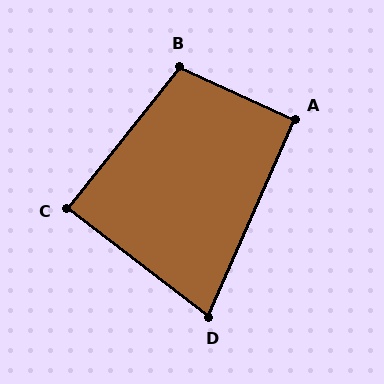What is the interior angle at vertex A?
Approximately 91 degrees (approximately right).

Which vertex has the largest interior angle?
B, at approximately 104 degrees.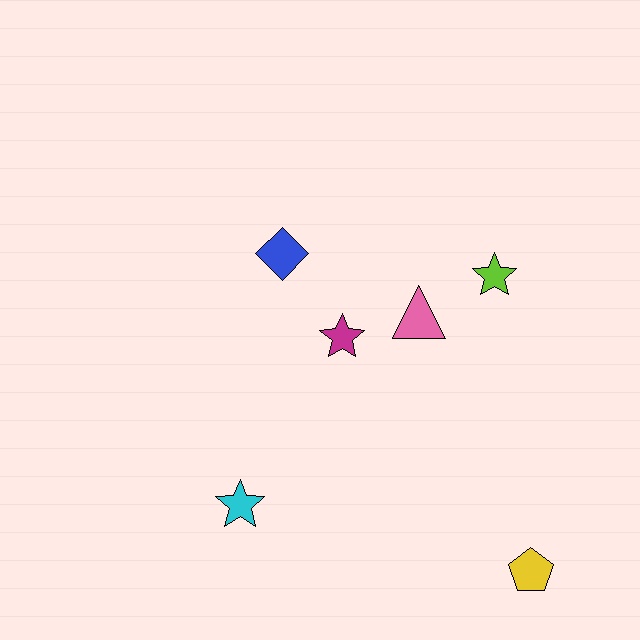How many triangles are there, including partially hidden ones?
There is 1 triangle.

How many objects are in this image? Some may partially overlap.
There are 6 objects.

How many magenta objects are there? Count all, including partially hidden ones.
There is 1 magenta object.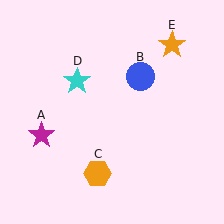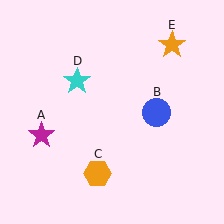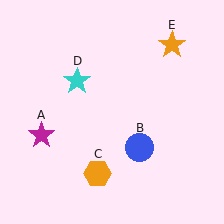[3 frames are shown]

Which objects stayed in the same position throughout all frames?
Magenta star (object A) and orange hexagon (object C) and cyan star (object D) and orange star (object E) remained stationary.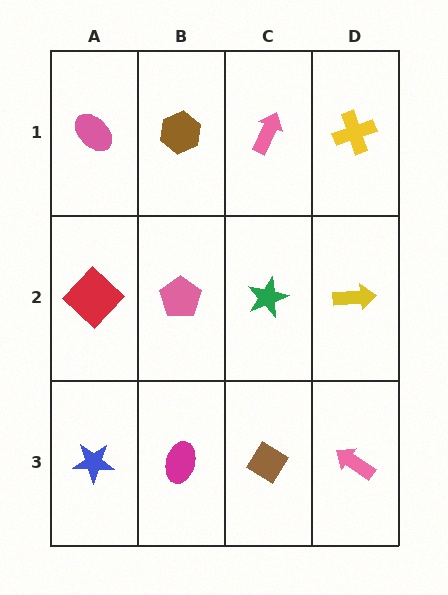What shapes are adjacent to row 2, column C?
A pink arrow (row 1, column C), a brown diamond (row 3, column C), a pink pentagon (row 2, column B), a yellow arrow (row 2, column D).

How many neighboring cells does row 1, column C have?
3.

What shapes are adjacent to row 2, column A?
A pink ellipse (row 1, column A), a blue star (row 3, column A), a pink pentagon (row 2, column B).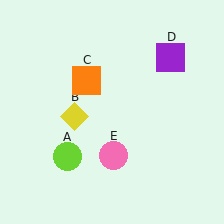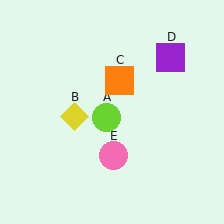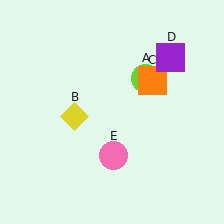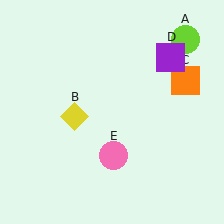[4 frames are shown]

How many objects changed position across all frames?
2 objects changed position: lime circle (object A), orange square (object C).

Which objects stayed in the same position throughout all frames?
Yellow diamond (object B) and purple square (object D) and pink circle (object E) remained stationary.